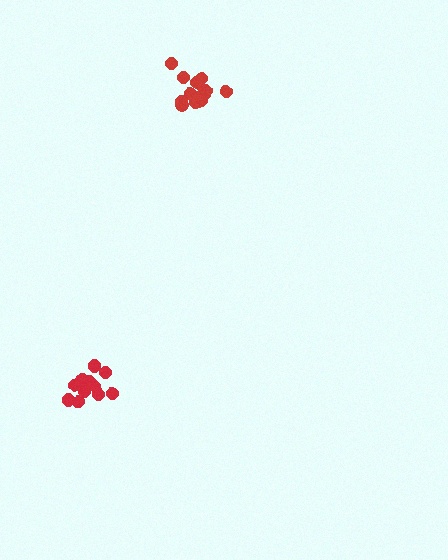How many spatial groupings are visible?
There are 2 spatial groupings.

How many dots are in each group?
Group 1: 12 dots, Group 2: 14 dots (26 total).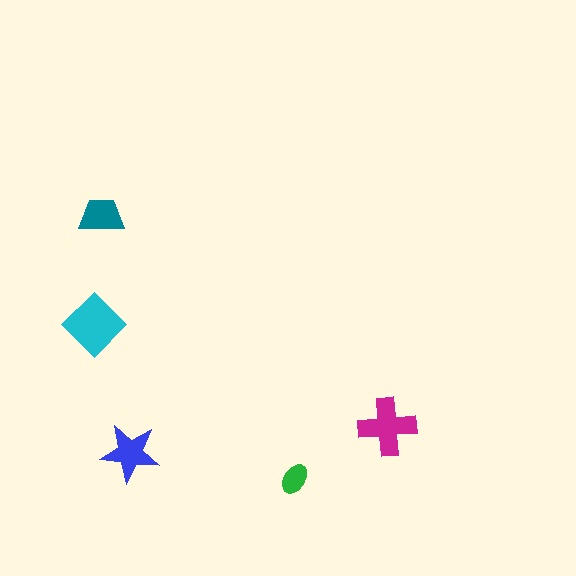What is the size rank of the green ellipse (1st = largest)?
5th.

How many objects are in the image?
There are 5 objects in the image.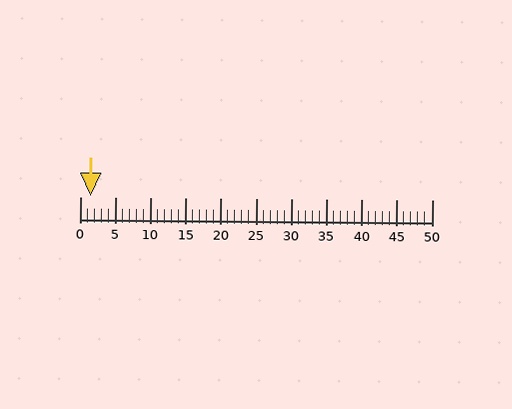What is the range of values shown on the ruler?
The ruler shows values from 0 to 50.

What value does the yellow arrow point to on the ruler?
The yellow arrow points to approximately 2.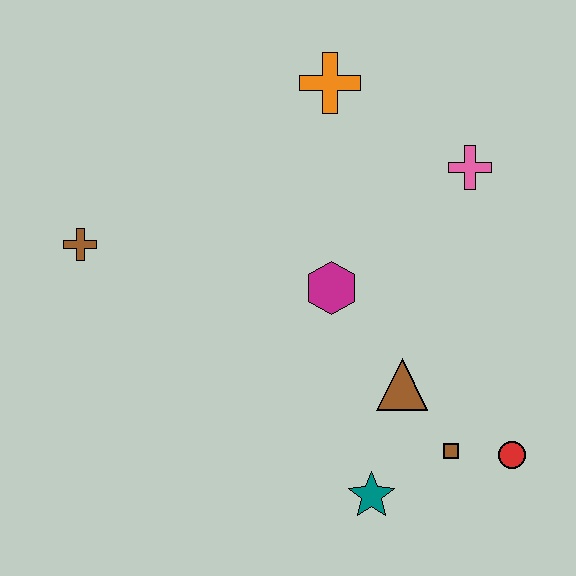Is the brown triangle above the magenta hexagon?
No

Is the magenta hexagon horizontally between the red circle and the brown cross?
Yes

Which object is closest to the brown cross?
The magenta hexagon is closest to the brown cross.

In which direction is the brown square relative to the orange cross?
The brown square is below the orange cross.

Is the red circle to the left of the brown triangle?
No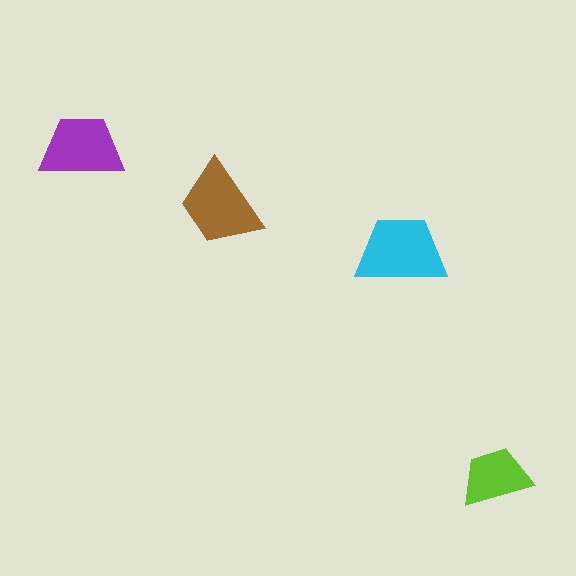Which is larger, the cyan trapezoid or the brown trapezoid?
The cyan one.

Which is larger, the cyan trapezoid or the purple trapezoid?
The cyan one.